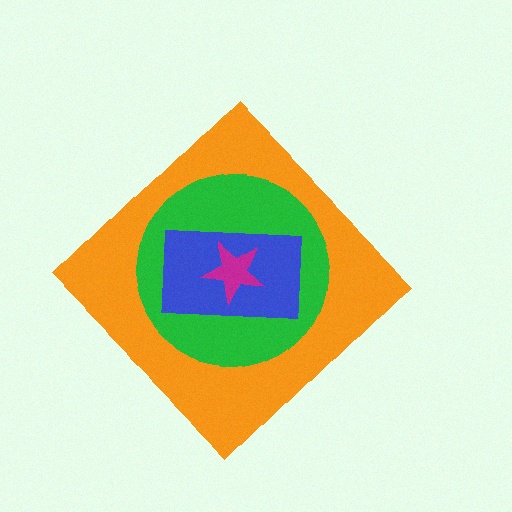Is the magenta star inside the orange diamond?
Yes.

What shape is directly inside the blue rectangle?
The magenta star.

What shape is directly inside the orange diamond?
The green circle.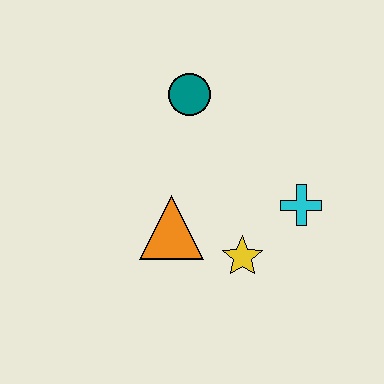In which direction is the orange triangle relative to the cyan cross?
The orange triangle is to the left of the cyan cross.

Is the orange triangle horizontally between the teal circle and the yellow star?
No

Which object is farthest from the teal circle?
The yellow star is farthest from the teal circle.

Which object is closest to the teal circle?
The orange triangle is closest to the teal circle.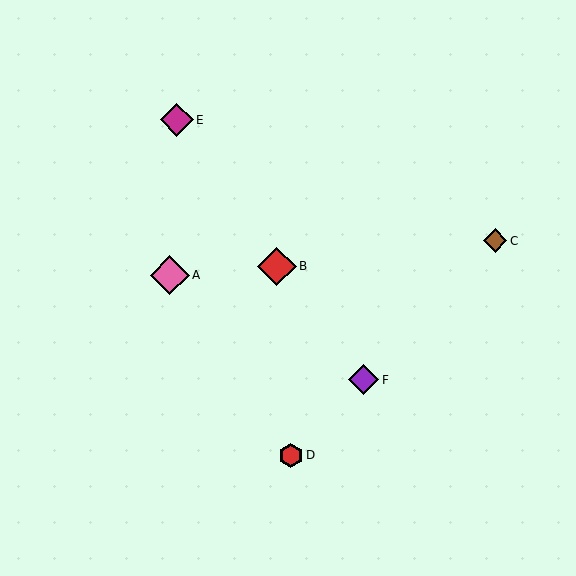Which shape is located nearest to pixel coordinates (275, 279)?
The red diamond (labeled B) at (277, 266) is nearest to that location.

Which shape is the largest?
The pink diamond (labeled A) is the largest.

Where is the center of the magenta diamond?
The center of the magenta diamond is at (177, 120).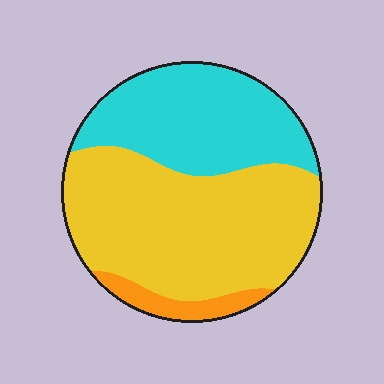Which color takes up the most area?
Yellow, at roughly 55%.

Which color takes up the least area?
Orange, at roughly 5%.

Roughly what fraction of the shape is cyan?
Cyan covers around 35% of the shape.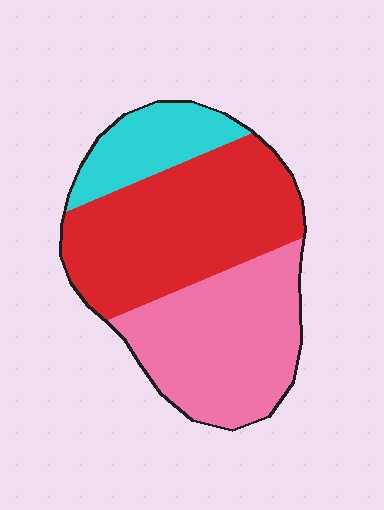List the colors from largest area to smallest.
From largest to smallest: red, pink, cyan.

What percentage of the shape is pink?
Pink takes up about three eighths (3/8) of the shape.